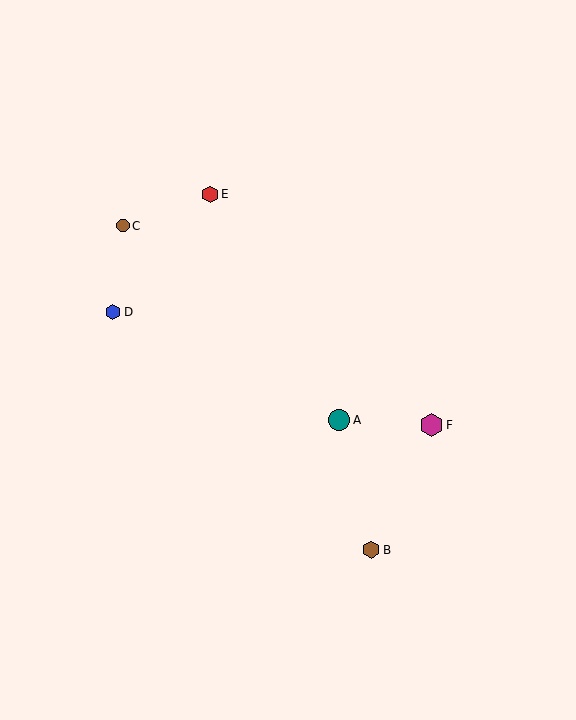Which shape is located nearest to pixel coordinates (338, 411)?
The teal circle (labeled A) at (339, 420) is nearest to that location.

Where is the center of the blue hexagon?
The center of the blue hexagon is at (113, 312).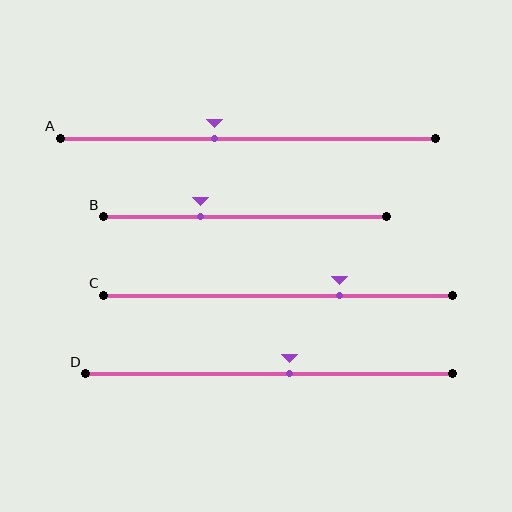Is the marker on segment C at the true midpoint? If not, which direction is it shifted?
No, the marker on segment C is shifted to the right by about 18% of the segment length.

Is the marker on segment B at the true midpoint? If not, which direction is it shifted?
No, the marker on segment B is shifted to the left by about 16% of the segment length.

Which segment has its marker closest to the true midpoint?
Segment D has its marker closest to the true midpoint.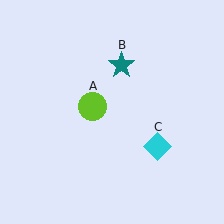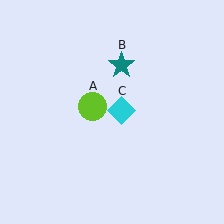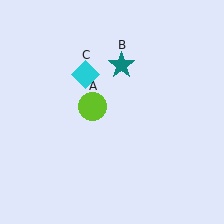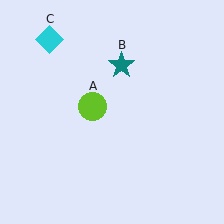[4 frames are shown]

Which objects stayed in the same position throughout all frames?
Lime circle (object A) and teal star (object B) remained stationary.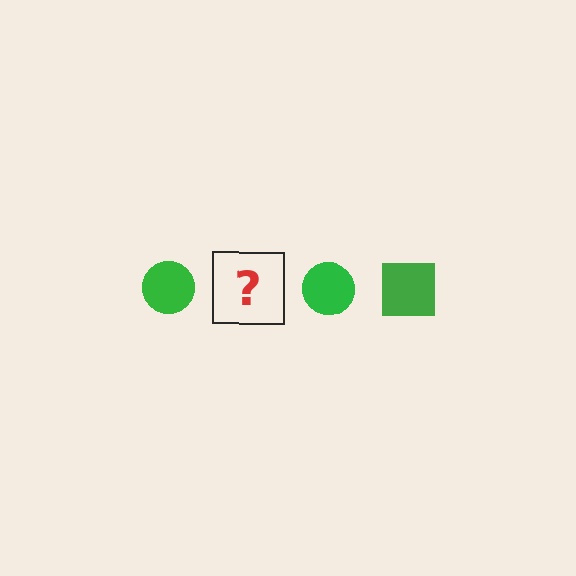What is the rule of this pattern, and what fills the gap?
The rule is that the pattern cycles through circle, square shapes in green. The gap should be filled with a green square.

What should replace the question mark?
The question mark should be replaced with a green square.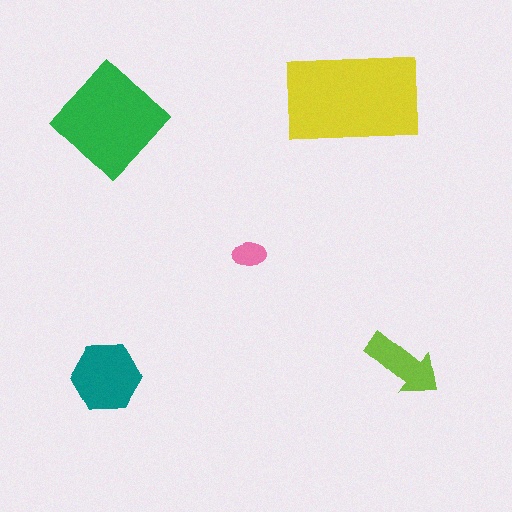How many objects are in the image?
There are 5 objects in the image.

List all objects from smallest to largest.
The pink ellipse, the lime arrow, the teal hexagon, the green diamond, the yellow rectangle.